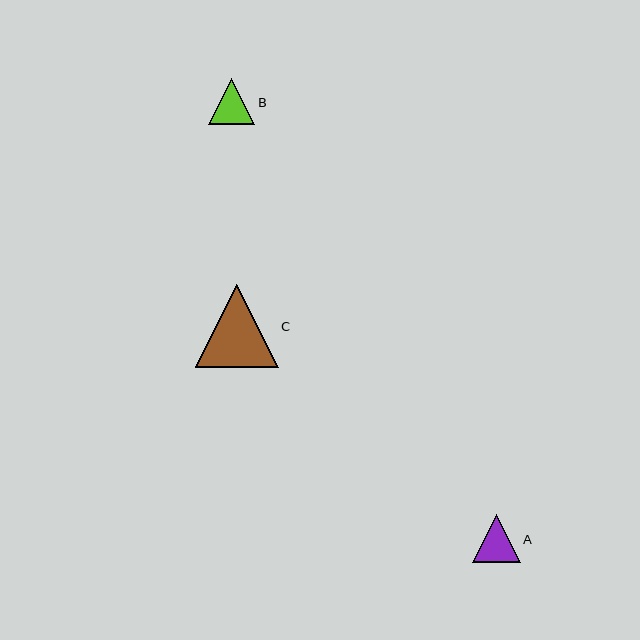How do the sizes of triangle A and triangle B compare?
Triangle A and triangle B are approximately the same size.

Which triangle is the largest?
Triangle C is the largest with a size of approximately 83 pixels.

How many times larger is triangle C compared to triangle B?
Triangle C is approximately 1.8 times the size of triangle B.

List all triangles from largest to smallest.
From largest to smallest: C, A, B.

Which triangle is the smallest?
Triangle B is the smallest with a size of approximately 46 pixels.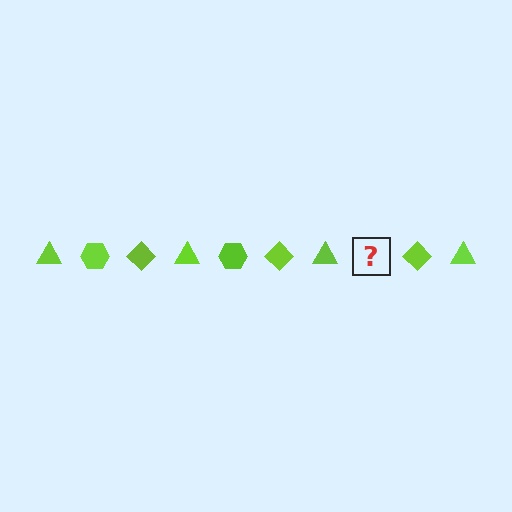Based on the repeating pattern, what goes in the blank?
The blank should be a lime hexagon.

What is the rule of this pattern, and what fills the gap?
The rule is that the pattern cycles through triangle, hexagon, diamond shapes in lime. The gap should be filled with a lime hexagon.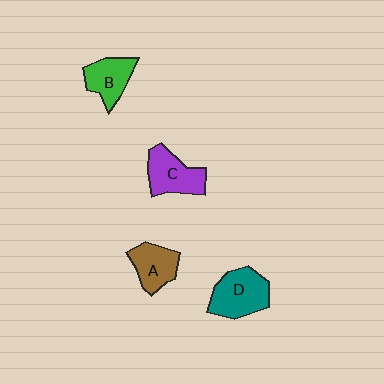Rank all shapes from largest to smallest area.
From largest to smallest: D (teal), C (purple), B (green), A (brown).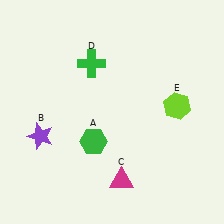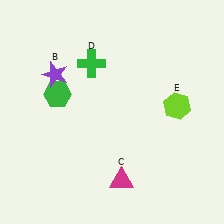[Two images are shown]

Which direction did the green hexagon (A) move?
The green hexagon (A) moved up.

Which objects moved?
The objects that moved are: the green hexagon (A), the purple star (B).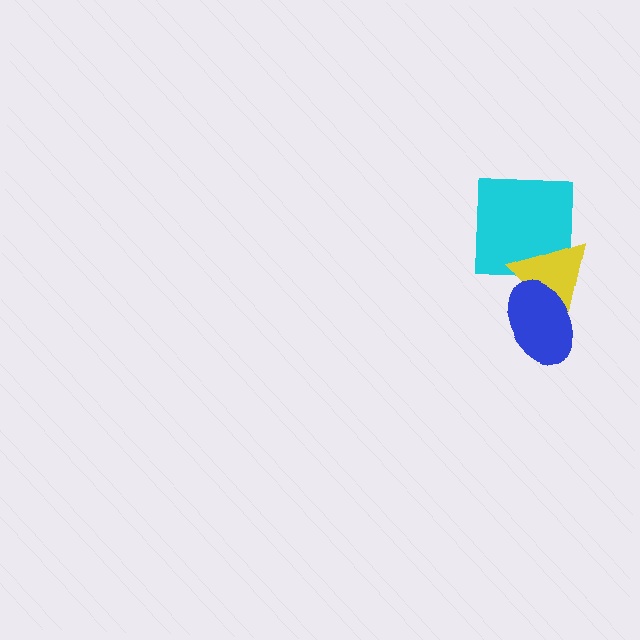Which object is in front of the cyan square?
The yellow triangle is in front of the cyan square.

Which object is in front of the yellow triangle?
The blue ellipse is in front of the yellow triangle.